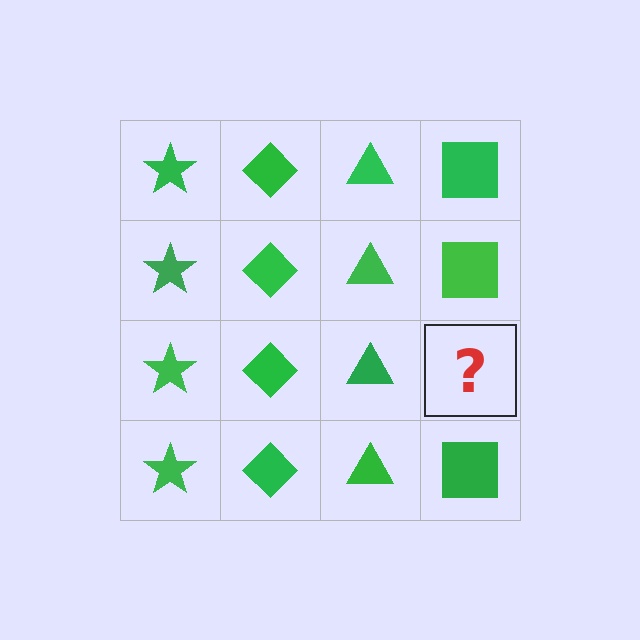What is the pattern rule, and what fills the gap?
The rule is that each column has a consistent shape. The gap should be filled with a green square.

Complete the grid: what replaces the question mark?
The question mark should be replaced with a green square.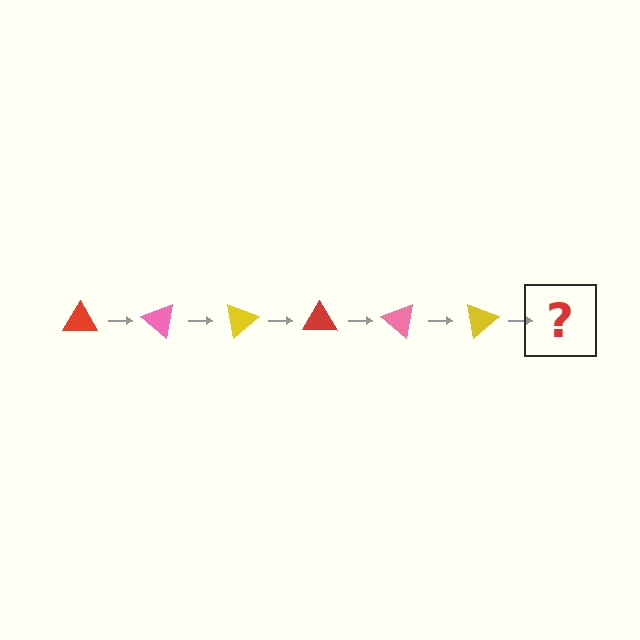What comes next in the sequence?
The next element should be a red triangle, rotated 240 degrees from the start.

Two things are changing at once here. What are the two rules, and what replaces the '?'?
The two rules are that it rotates 40 degrees each step and the color cycles through red, pink, and yellow. The '?' should be a red triangle, rotated 240 degrees from the start.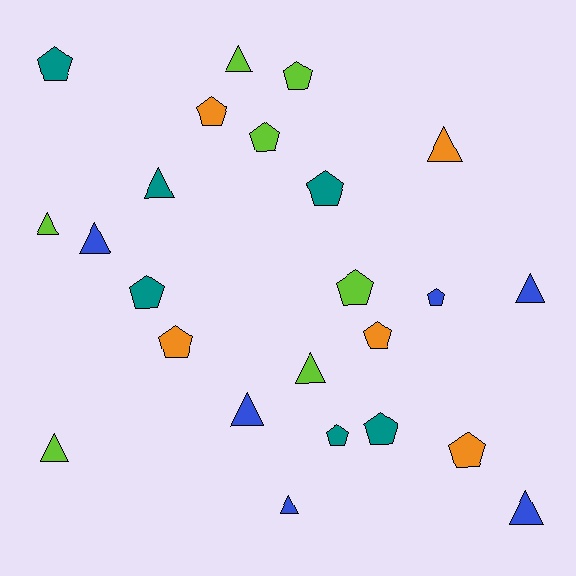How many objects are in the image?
There are 24 objects.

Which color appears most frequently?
Lime, with 7 objects.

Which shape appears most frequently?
Pentagon, with 13 objects.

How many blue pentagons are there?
There is 1 blue pentagon.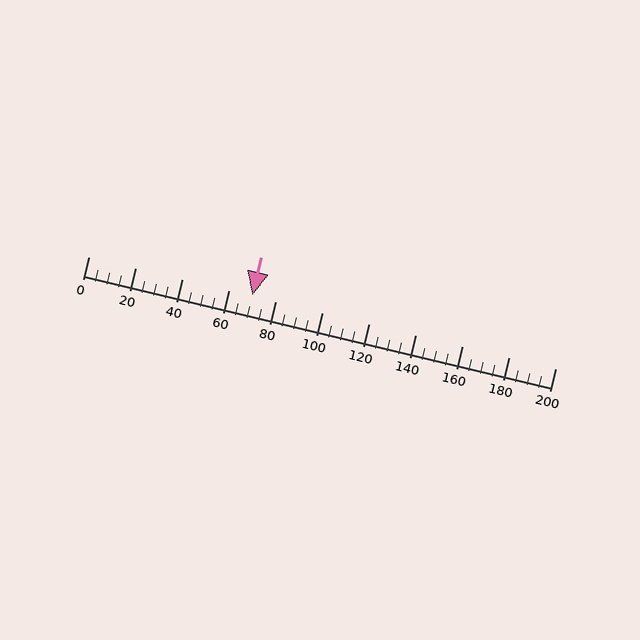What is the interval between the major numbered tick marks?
The major tick marks are spaced 20 units apart.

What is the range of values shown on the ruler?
The ruler shows values from 0 to 200.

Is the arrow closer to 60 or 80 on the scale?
The arrow is closer to 80.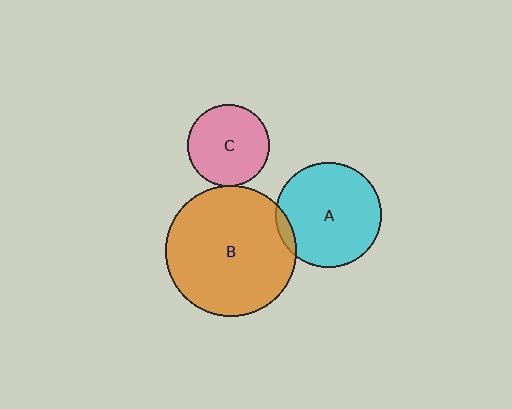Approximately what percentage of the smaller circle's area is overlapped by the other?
Approximately 5%.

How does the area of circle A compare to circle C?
Approximately 1.7 times.